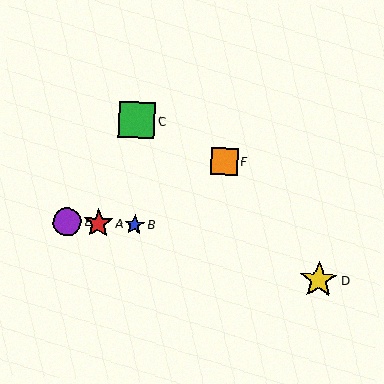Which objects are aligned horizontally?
Objects A, B, E are aligned horizontally.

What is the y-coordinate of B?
Object B is at y≈225.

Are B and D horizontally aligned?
No, B is at y≈225 and D is at y≈280.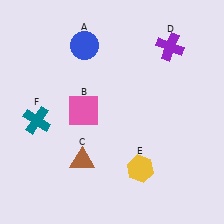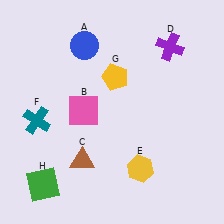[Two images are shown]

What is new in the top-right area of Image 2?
A yellow pentagon (G) was added in the top-right area of Image 2.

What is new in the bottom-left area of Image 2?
A green square (H) was added in the bottom-left area of Image 2.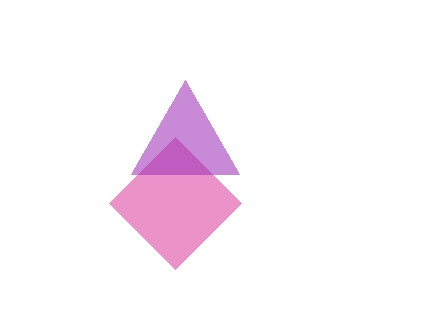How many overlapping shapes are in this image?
There are 2 overlapping shapes in the image.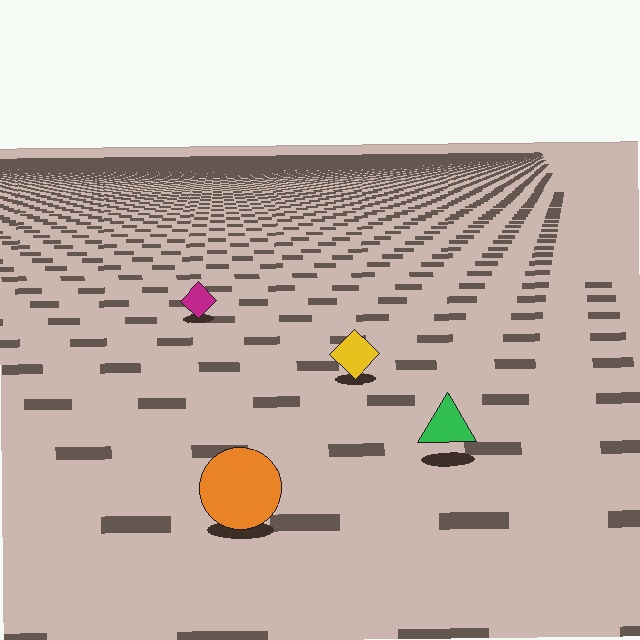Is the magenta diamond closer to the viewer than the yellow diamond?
No. The yellow diamond is closer — you can tell from the texture gradient: the ground texture is coarser near it.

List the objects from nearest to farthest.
From nearest to farthest: the orange circle, the green triangle, the yellow diamond, the magenta diamond.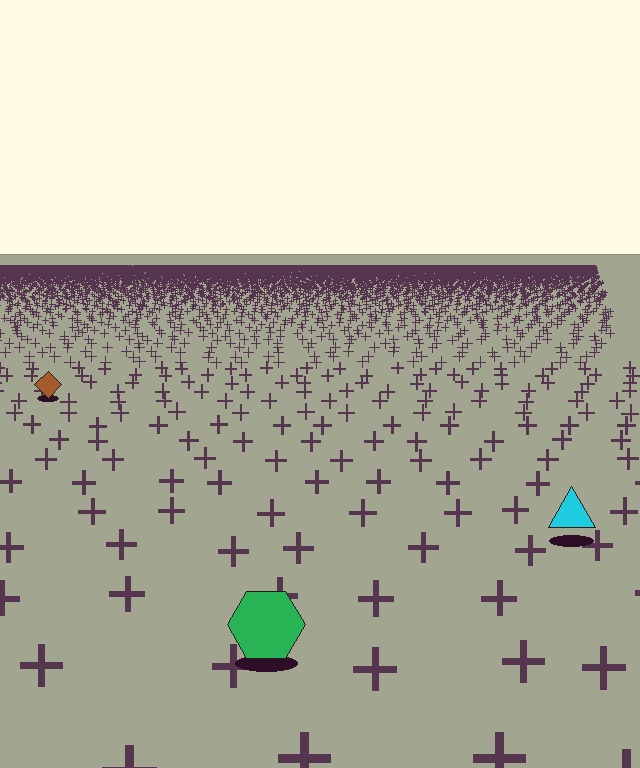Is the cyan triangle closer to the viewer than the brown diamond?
Yes. The cyan triangle is closer — you can tell from the texture gradient: the ground texture is coarser near it.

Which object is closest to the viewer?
The green hexagon is closest. The texture marks near it are larger and more spread out.